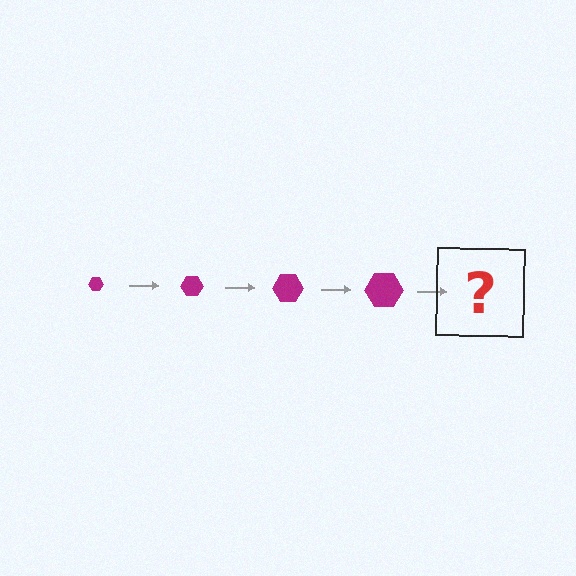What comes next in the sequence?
The next element should be a magenta hexagon, larger than the previous one.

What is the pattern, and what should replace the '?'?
The pattern is that the hexagon gets progressively larger each step. The '?' should be a magenta hexagon, larger than the previous one.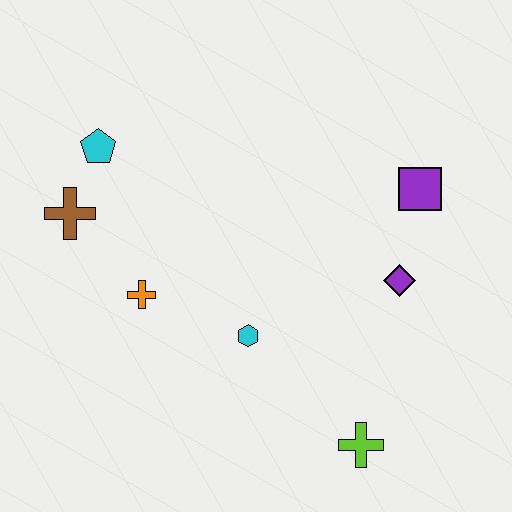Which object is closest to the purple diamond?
The purple square is closest to the purple diamond.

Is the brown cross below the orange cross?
No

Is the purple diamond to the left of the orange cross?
No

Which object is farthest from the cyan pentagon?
The lime cross is farthest from the cyan pentagon.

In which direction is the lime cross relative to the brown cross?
The lime cross is to the right of the brown cross.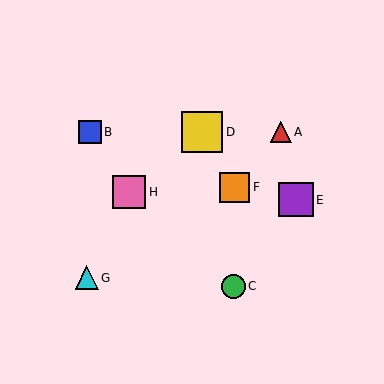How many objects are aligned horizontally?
3 objects (A, B, D) are aligned horizontally.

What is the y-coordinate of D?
Object D is at y≈132.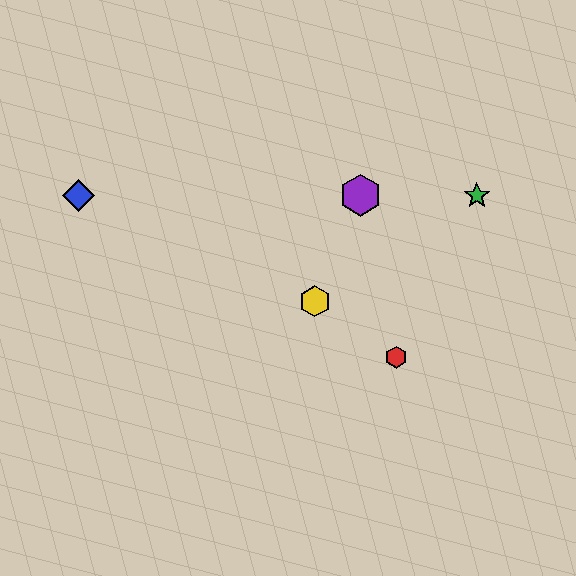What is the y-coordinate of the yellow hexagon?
The yellow hexagon is at y≈301.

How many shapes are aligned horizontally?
3 shapes (the blue diamond, the green star, the purple hexagon) are aligned horizontally.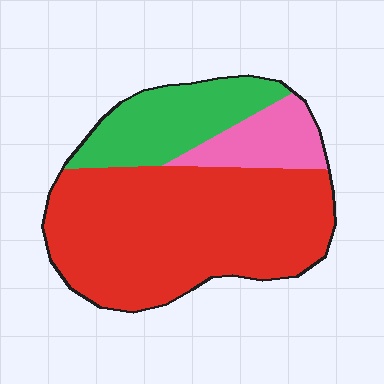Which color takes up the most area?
Red, at roughly 65%.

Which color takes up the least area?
Pink, at roughly 15%.